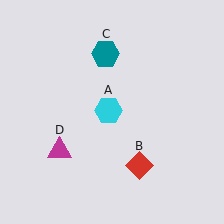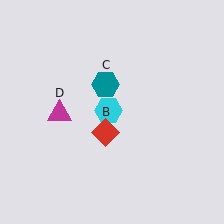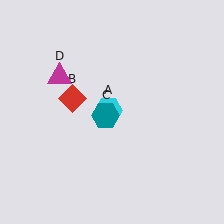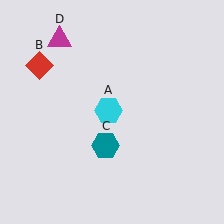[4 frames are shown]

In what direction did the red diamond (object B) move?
The red diamond (object B) moved up and to the left.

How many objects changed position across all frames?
3 objects changed position: red diamond (object B), teal hexagon (object C), magenta triangle (object D).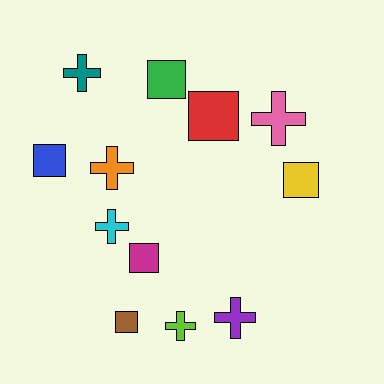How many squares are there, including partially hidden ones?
There are 6 squares.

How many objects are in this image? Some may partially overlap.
There are 12 objects.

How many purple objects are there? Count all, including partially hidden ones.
There is 1 purple object.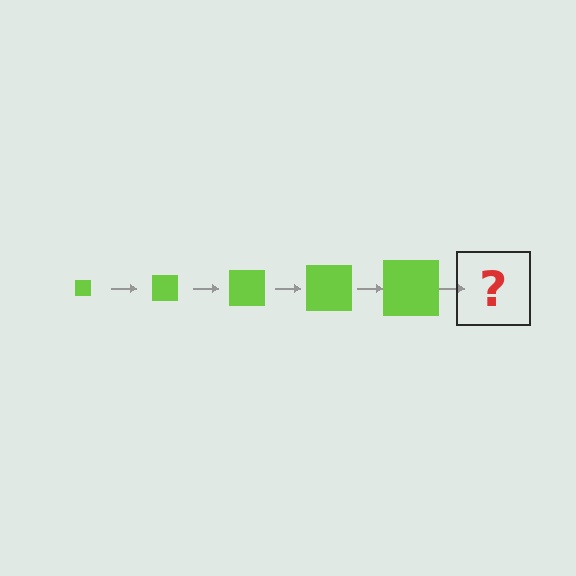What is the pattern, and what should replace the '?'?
The pattern is that the square gets progressively larger each step. The '?' should be a lime square, larger than the previous one.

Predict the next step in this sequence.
The next step is a lime square, larger than the previous one.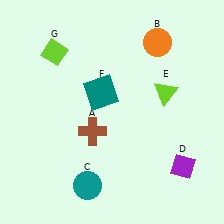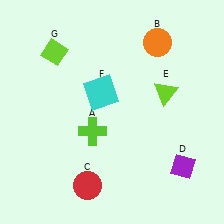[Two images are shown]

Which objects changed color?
A changed from brown to lime. C changed from teal to red. F changed from teal to cyan.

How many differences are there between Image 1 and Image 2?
There are 3 differences between the two images.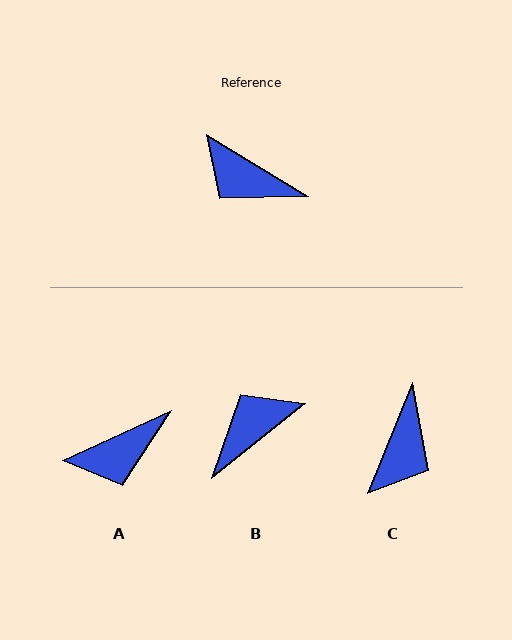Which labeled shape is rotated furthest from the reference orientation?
B, about 110 degrees away.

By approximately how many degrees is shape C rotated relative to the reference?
Approximately 99 degrees counter-clockwise.